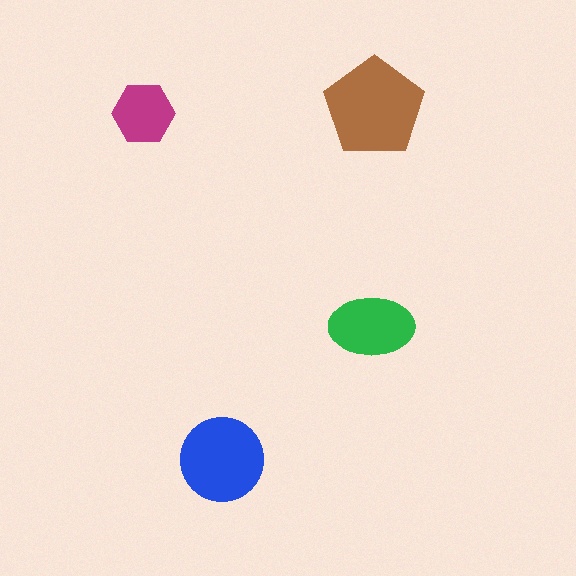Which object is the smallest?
The magenta hexagon.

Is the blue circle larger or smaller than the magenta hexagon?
Larger.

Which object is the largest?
The brown pentagon.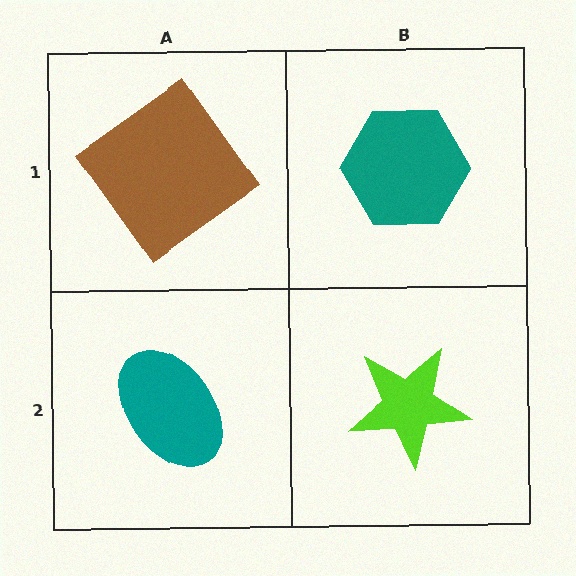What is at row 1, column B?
A teal hexagon.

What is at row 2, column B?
A lime star.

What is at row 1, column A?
A brown diamond.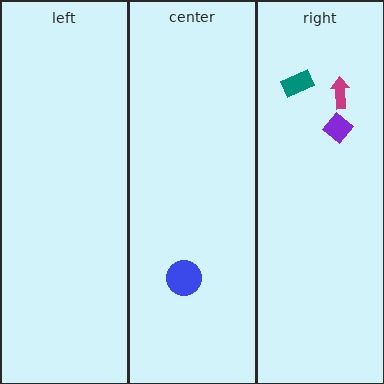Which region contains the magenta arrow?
The right region.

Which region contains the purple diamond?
The right region.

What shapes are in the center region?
The blue circle.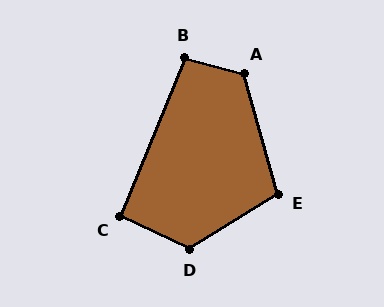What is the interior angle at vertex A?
Approximately 120 degrees (obtuse).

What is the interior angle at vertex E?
Approximately 106 degrees (obtuse).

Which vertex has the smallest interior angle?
C, at approximately 93 degrees.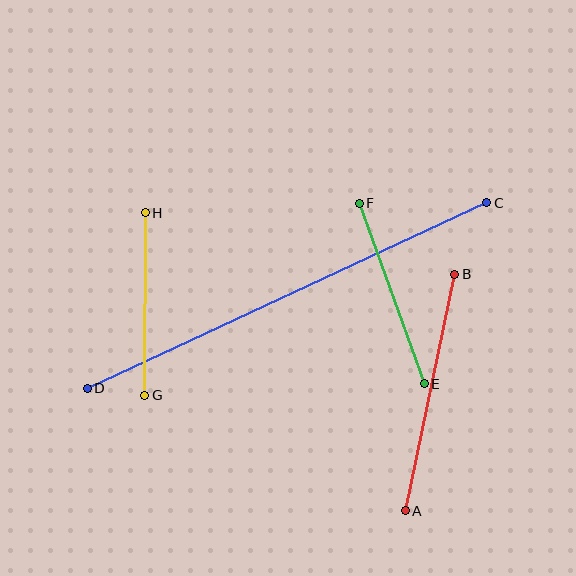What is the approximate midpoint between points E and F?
The midpoint is at approximately (392, 294) pixels.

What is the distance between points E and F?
The distance is approximately 192 pixels.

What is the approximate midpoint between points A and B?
The midpoint is at approximately (430, 393) pixels.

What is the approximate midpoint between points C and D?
The midpoint is at approximately (287, 295) pixels.